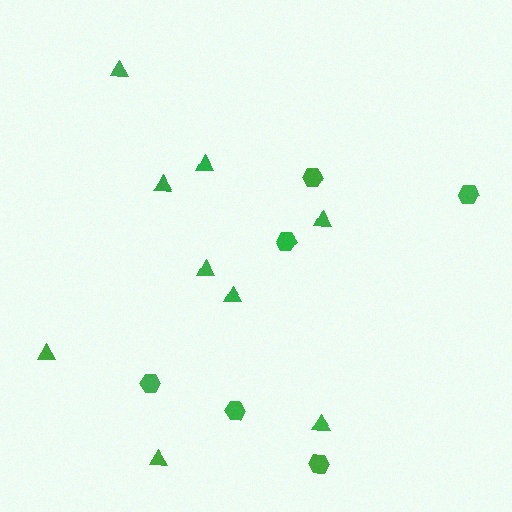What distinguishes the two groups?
There are 2 groups: one group of triangles (9) and one group of hexagons (6).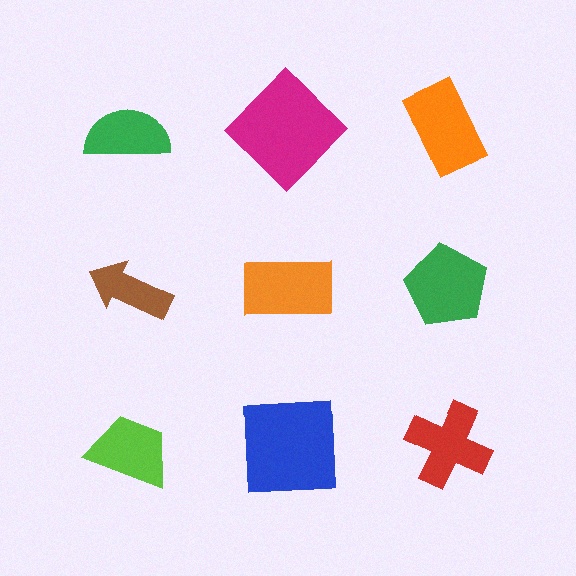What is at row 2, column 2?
An orange rectangle.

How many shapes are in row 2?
3 shapes.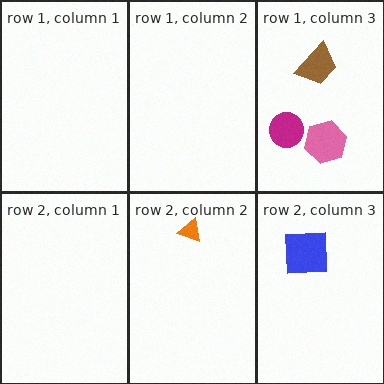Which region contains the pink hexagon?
The row 1, column 3 region.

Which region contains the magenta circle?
The row 1, column 3 region.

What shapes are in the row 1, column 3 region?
The magenta circle, the pink hexagon, the brown trapezoid.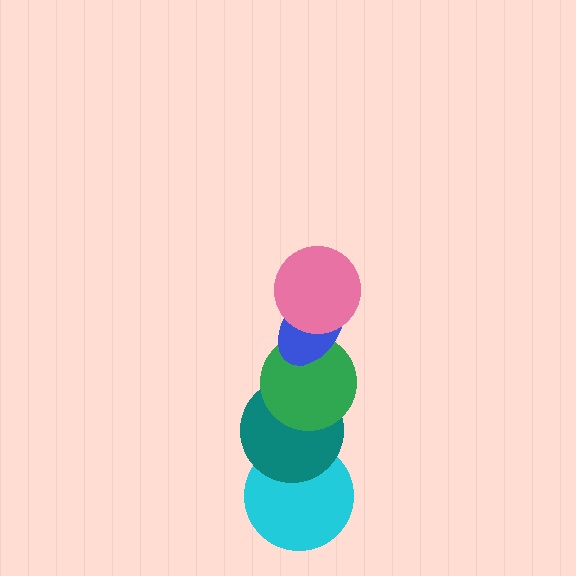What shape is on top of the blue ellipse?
The pink circle is on top of the blue ellipse.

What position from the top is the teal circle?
The teal circle is 4th from the top.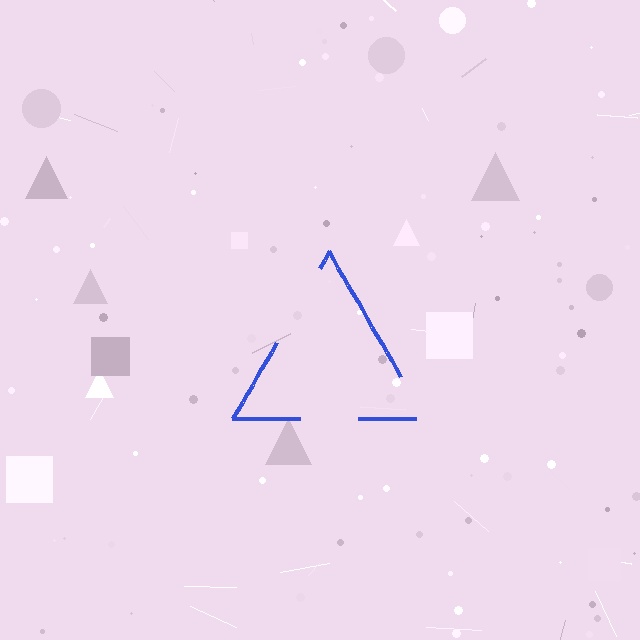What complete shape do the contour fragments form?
The contour fragments form a triangle.